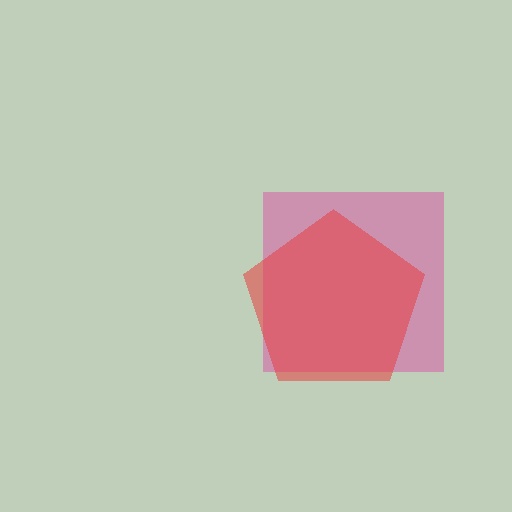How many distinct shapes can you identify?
There are 2 distinct shapes: a pink square, a red pentagon.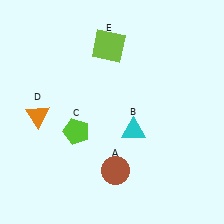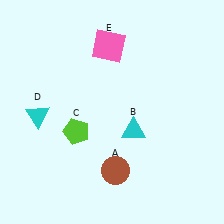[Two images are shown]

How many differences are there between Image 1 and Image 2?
There are 2 differences between the two images.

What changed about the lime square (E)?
In Image 1, E is lime. In Image 2, it changed to pink.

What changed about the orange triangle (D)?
In Image 1, D is orange. In Image 2, it changed to cyan.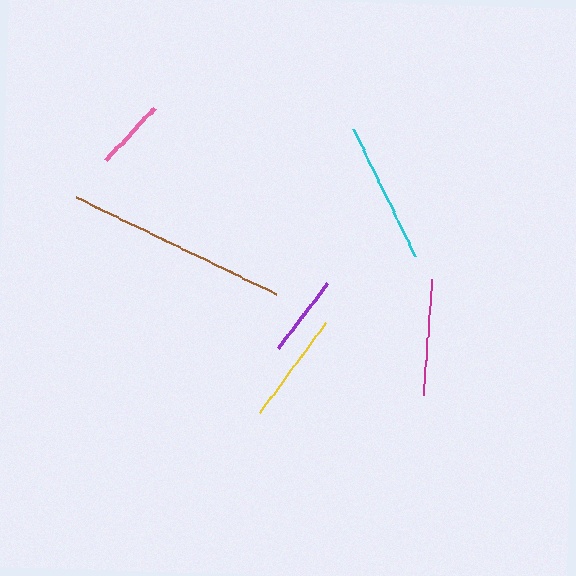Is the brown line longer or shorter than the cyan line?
The brown line is longer than the cyan line.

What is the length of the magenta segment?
The magenta segment is approximately 117 pixels long.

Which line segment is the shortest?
The pink line is the shortest at approximately 72 pixels.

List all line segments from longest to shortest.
From longest to shortest: brown, cyan, magenta, yellow, purple, pink.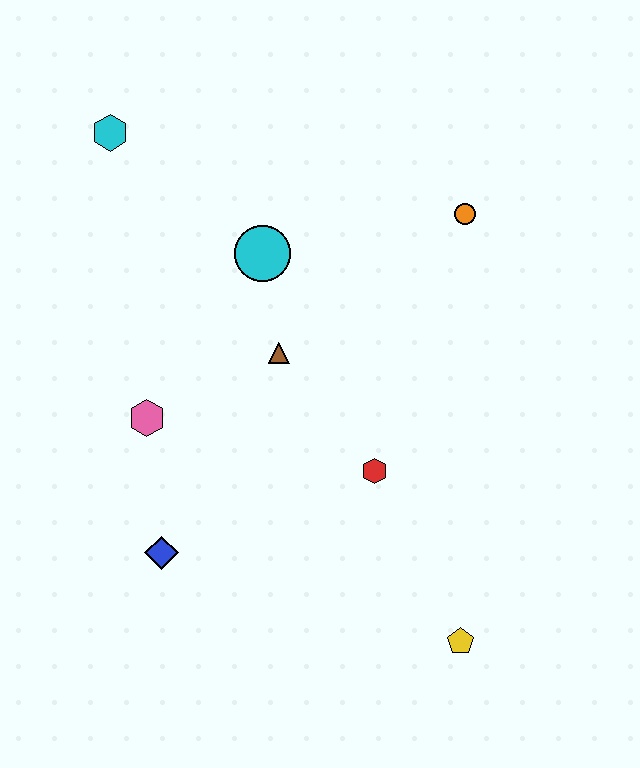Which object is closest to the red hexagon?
The brown triangle is closest to the red hexagon.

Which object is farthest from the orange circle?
The blue diamond is farthest from the orange circle.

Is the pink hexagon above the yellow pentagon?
Yes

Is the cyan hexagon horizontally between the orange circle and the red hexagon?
No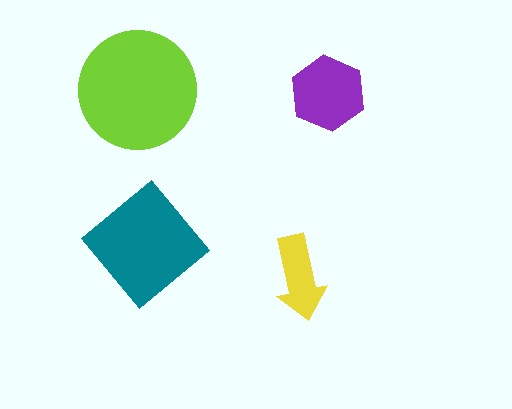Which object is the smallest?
The yellow arrow.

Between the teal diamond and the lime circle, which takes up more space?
The lime circle.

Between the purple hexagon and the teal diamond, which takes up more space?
The teal diamond.